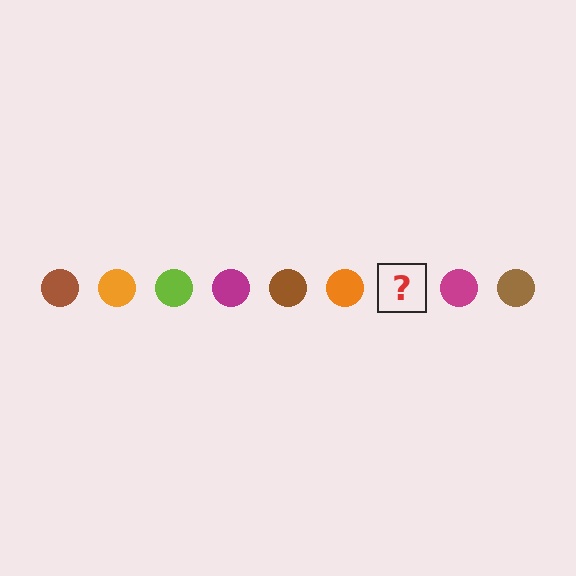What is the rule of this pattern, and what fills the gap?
The rule is that the pattern cycles through brown, orange, lime, magenta circles. The gap should be filled with a lime circle.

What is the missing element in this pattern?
The missing element is a lime circle.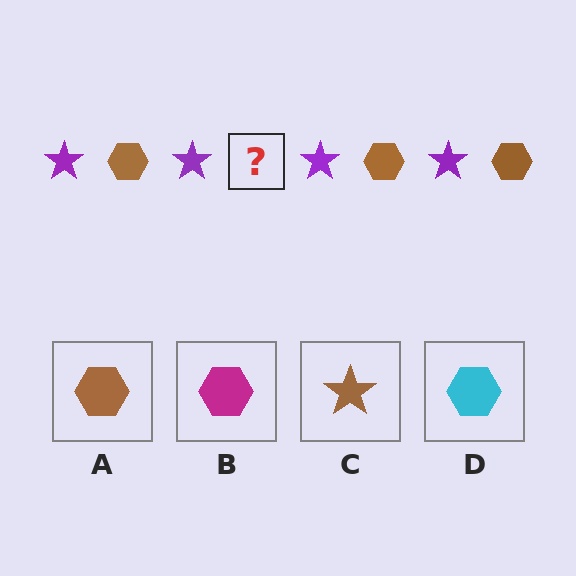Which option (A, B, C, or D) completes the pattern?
A.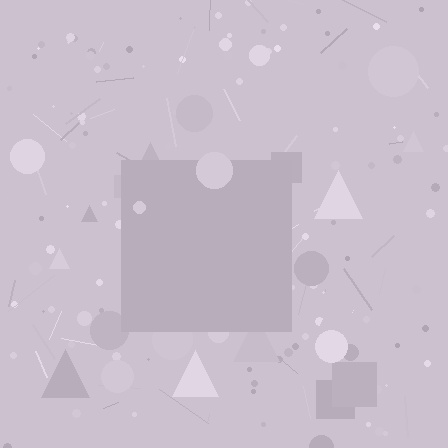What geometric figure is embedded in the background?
A square is embedded in the background.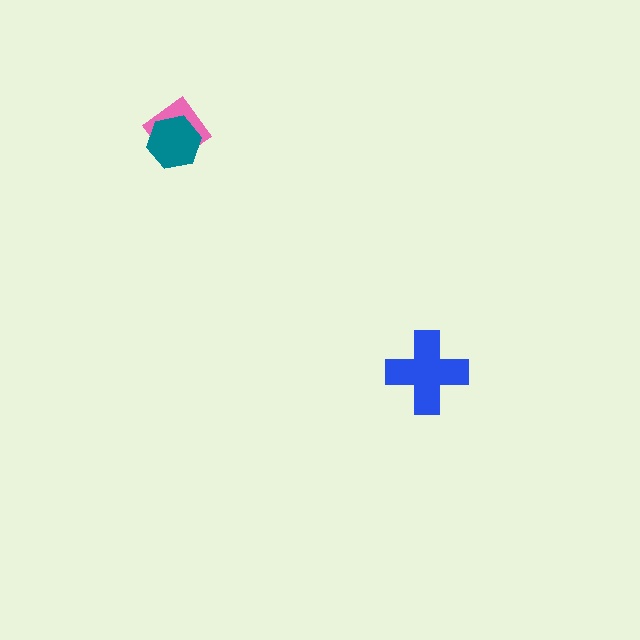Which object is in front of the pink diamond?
The teal hexagon is in front of the pink diamond.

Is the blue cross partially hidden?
No, no other shape covers it.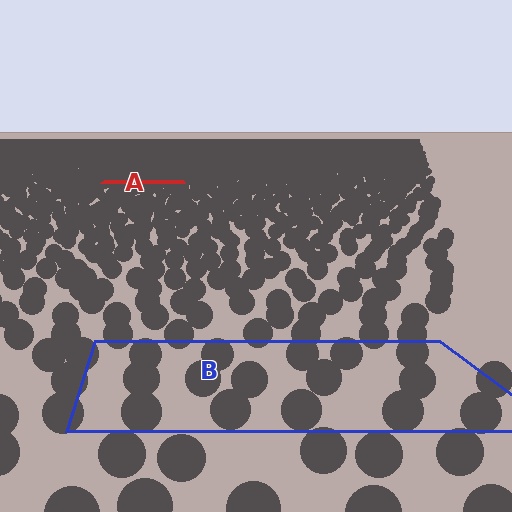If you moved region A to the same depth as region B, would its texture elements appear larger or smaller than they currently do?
They would appear larger. At a closer depth, the same texture elements are projected at a bigger on-screen size.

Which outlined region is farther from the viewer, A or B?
Region A is farther from the viewer — the texture elements inside it appear smaller and more densely packed.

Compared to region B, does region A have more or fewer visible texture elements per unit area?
Region A has more texture elements per unit area — they are packed more densely because it is farther away.